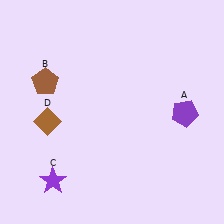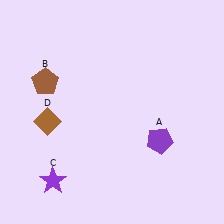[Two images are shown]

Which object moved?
The purple pentagon (A) moved down.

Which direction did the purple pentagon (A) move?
The purple pentagon (A) moved down.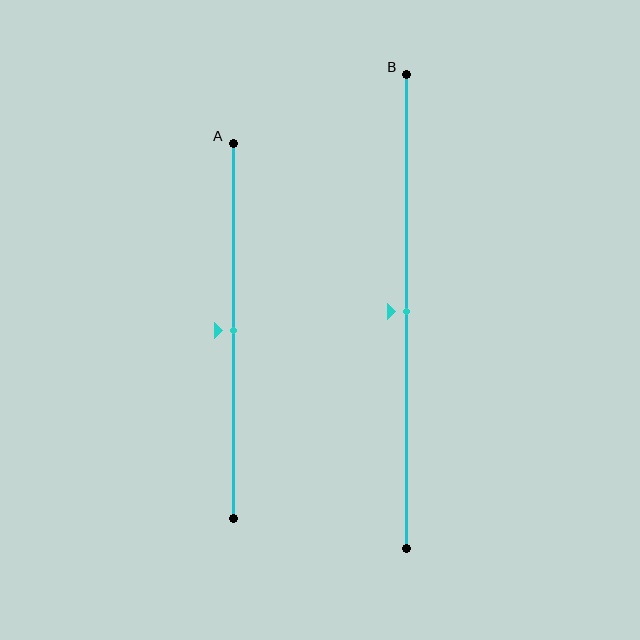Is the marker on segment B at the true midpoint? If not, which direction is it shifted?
Yes, the marker on segment B is at the true midpoint.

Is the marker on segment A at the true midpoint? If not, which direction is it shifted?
Yes, the marker on segment A is at the true midpoint.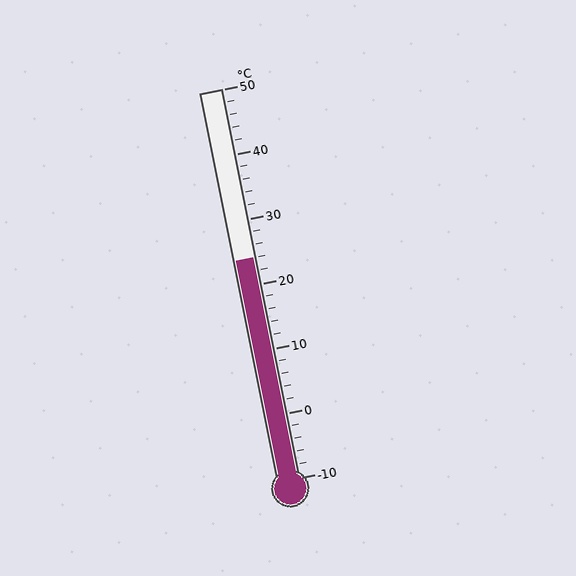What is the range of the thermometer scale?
The thermometer scale ranges from -10°C to 50°C.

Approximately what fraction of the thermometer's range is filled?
The thermometer is filled to approximately 55% of its range.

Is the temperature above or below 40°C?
The temperature is below 40°C.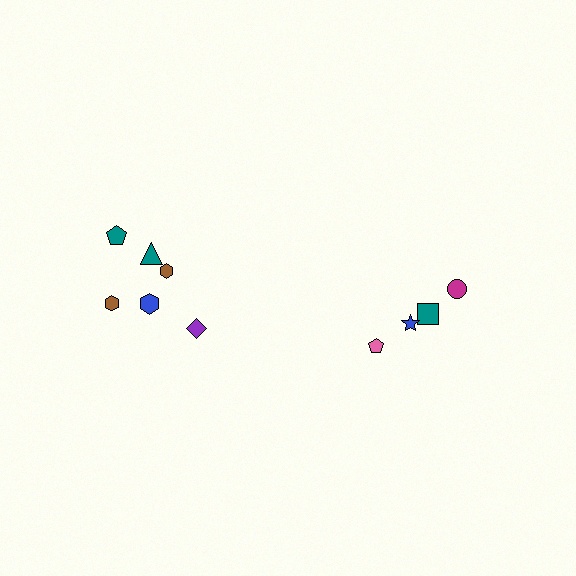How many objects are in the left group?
There are 6 objects.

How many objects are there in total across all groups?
There are 10 objects.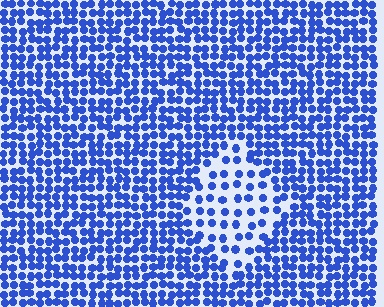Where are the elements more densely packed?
The elements are more densely packed outside the diamond boundary.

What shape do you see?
I see a diamond.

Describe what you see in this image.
The image contains small blue elements arranged at two different densities. A diamond-shaped region is visible where the elements are less densely packed than the surrounding area.